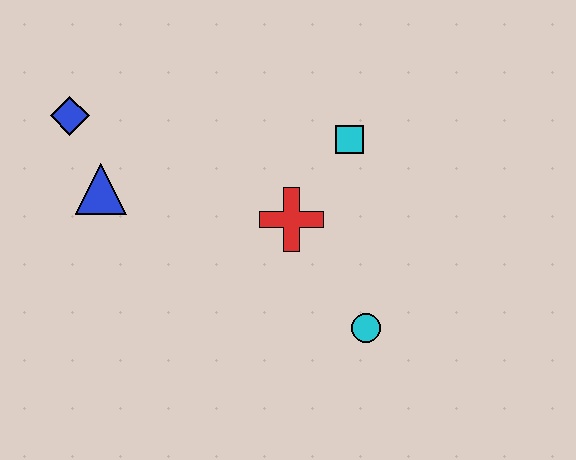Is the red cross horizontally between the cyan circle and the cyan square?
No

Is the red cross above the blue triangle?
No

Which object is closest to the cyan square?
The red cross is closest to the cyan square.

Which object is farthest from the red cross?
The blue diamond is farthest from the red cross.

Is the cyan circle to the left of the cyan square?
No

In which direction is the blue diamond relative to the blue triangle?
The blue diamond is above the blue triangle.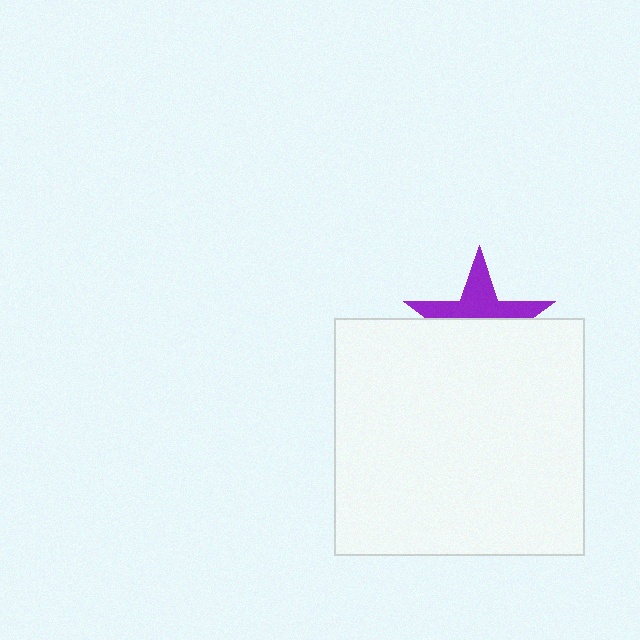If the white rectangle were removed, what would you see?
You would see the complete purple star.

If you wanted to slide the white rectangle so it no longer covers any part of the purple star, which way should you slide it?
Slide it down — that is the most direct way to separate the two shapes.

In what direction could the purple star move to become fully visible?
The purple star could move up. That would shift it out from behind the white rectangle entirely.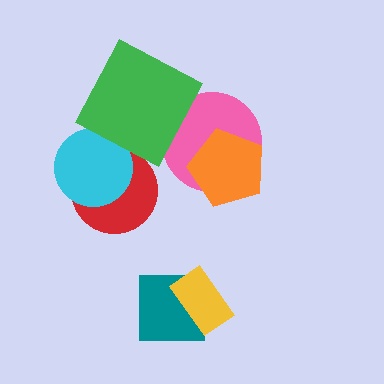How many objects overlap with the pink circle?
2 objects overlap with the pink circle.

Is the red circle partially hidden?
Yes, it is partially covered by another shape.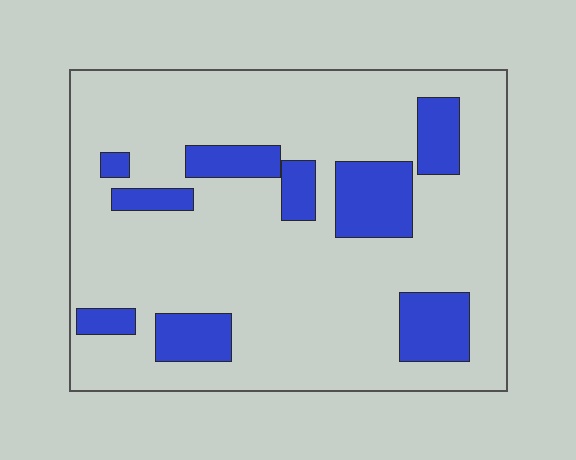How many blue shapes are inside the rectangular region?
9.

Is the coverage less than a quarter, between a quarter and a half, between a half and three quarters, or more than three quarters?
Less than a quarter.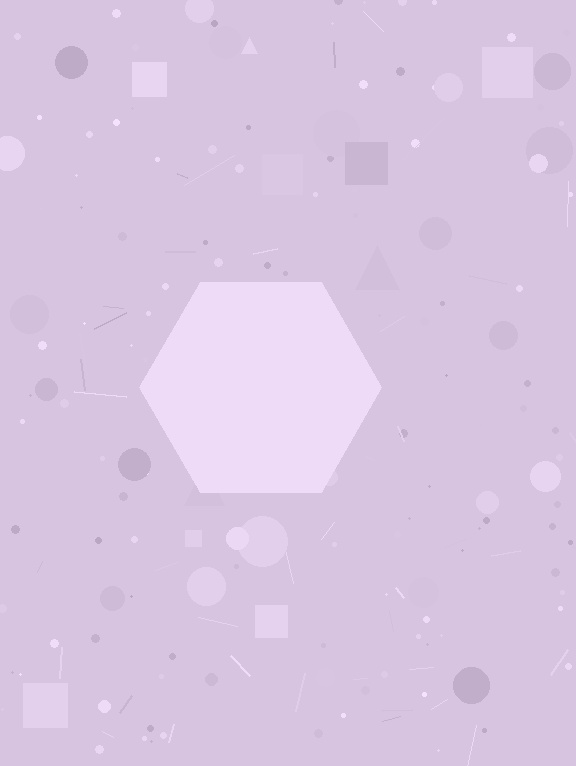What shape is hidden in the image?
A hexagon is hidden in the image.